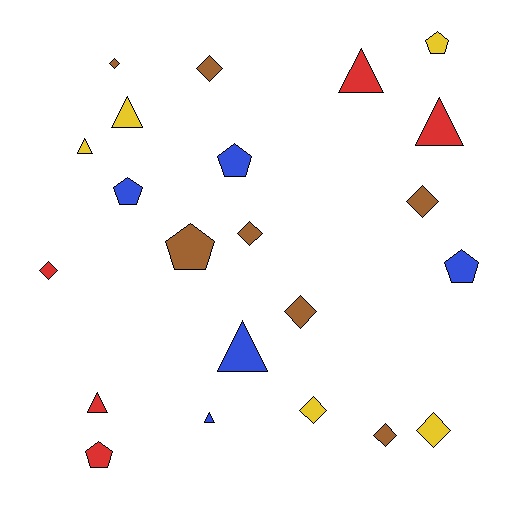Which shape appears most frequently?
Diamond, with 9 objects.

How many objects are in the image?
There are 22 objects.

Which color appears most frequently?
Brown, with 7 objects.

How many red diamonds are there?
There is 1 red diamond.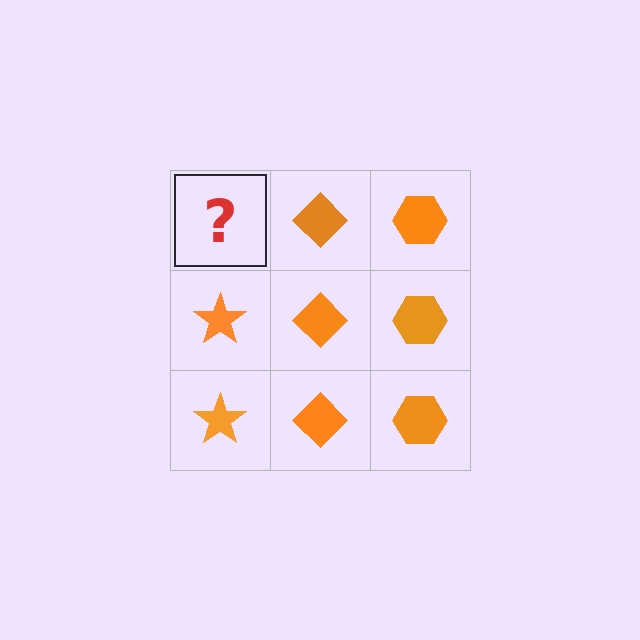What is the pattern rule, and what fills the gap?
The rule is that each column has a consistent shape. The gap should be filled with an orange star.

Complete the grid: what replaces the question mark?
The question mark should be replaced with an orange star.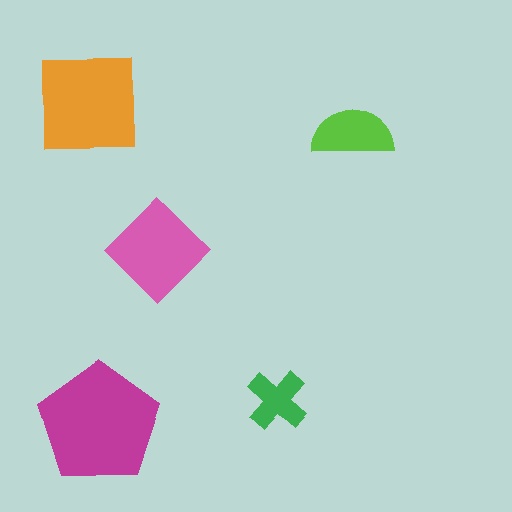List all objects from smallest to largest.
The green cross, the lime semicircle, the pink diamond, the orange square, the magenta pentagon.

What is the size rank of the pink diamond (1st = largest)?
3rd.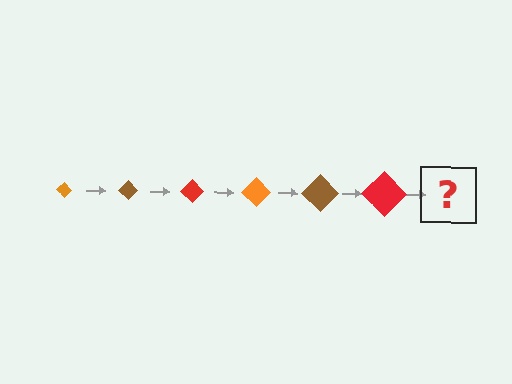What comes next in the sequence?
The next element should be an orange diamond, larger than the previous one.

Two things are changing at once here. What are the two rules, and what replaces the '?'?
The two rules are that the diamond grows larger each step and the color cycles through orange, brown, and red. The '?' should be an orange diamond, larger than the previous one.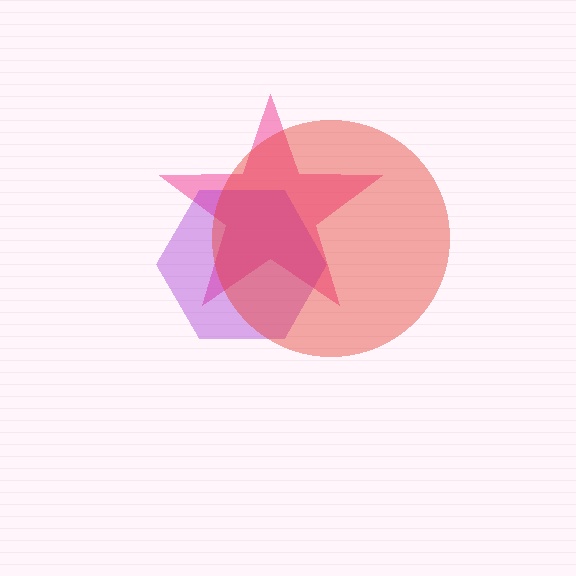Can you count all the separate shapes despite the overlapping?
Yes, there are 3 separate shapes.